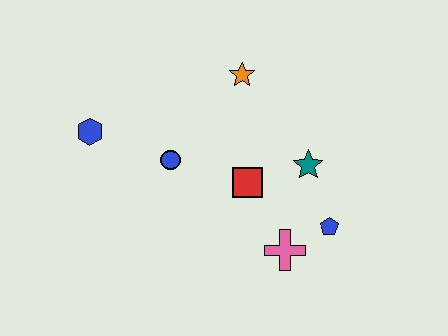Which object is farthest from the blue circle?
The blue pentagon is farthest from the blue circle.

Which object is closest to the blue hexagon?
The blue circle is closest to the blue hexagon.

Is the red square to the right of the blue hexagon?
Yes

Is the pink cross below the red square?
Yes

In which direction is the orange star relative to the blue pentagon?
The orange star is above the blue pentagon.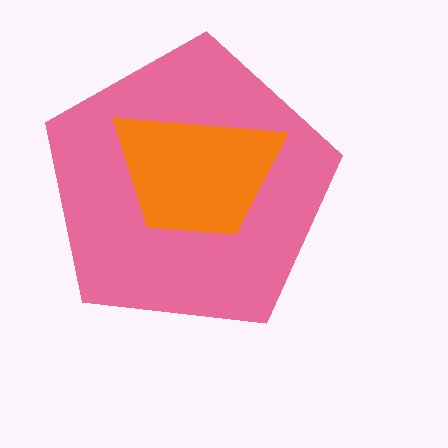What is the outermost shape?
The pink pentagon.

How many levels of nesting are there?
2.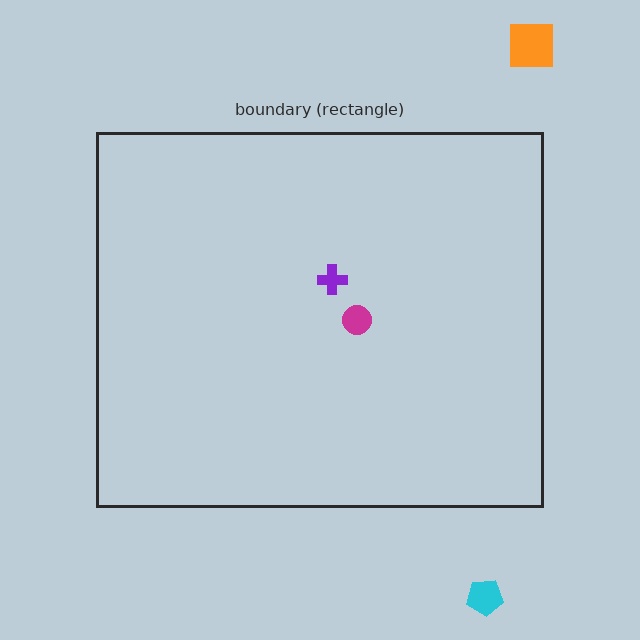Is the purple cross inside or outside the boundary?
Inside.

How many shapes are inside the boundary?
2 inside, 2 outside.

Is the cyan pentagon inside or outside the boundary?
Outside.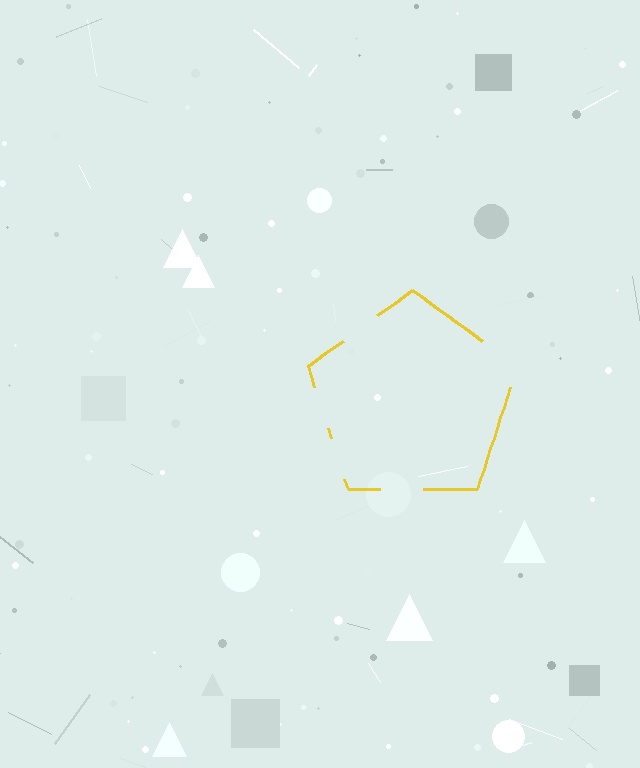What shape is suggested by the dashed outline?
The dashed outline suggests a pentagon.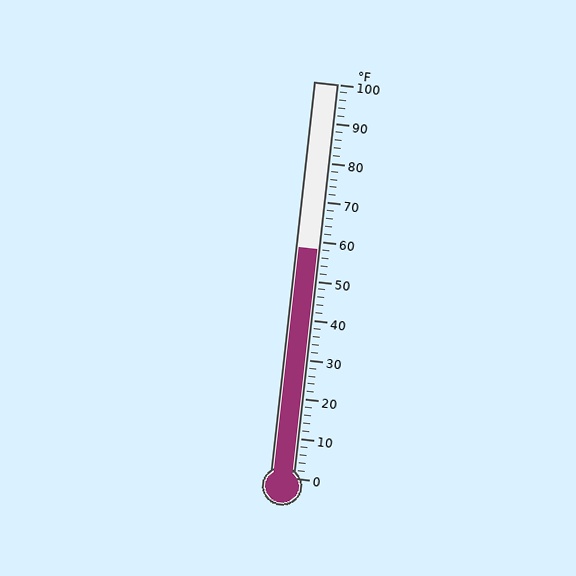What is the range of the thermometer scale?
The thermometer scale ranges from 0°F to 100°F.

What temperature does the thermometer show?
The thermometer shows approximately 58°F.